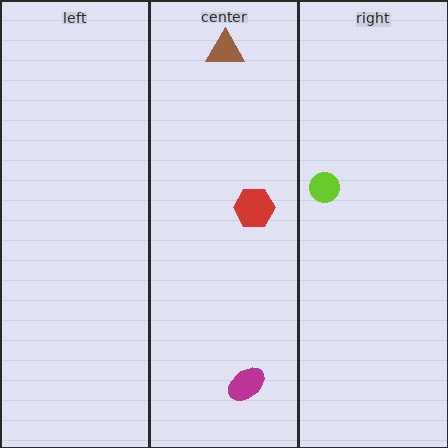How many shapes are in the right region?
1.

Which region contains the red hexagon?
The center region.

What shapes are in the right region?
The lime circle.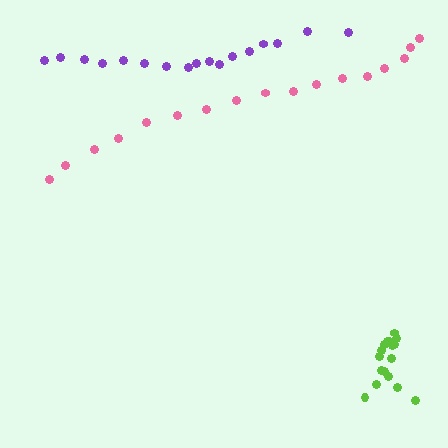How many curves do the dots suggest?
There are 3 distinct paths.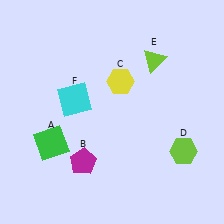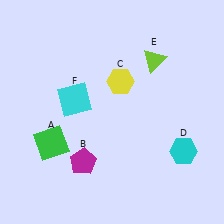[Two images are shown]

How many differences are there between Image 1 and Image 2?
There is 1 difference between the two images.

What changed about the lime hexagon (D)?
In Image 1, D is lime. In Image 2, it changed to cyan.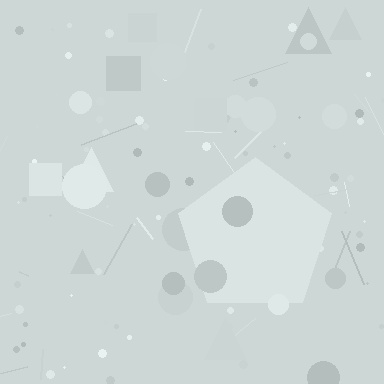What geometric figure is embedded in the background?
A pentagon is embedded in the background.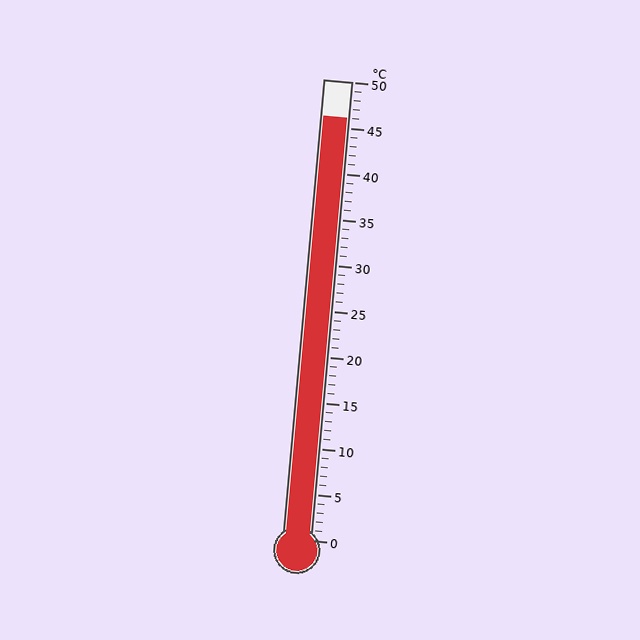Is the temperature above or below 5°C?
The temperature is above 5°C.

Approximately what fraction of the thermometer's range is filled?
The thermometer is filled to approximately 90% of its range.